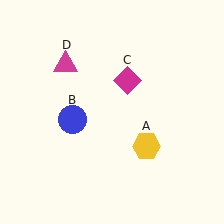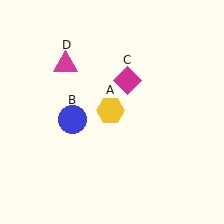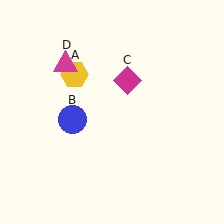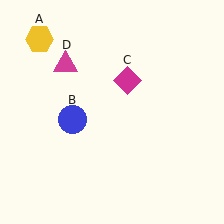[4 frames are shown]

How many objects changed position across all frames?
1 object changed position: yellow hexagon (object A).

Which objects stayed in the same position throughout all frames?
Blue circle (object B) and magenta diamond (object C) and magenta triangle (object D) remained stationary.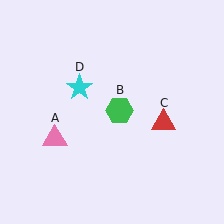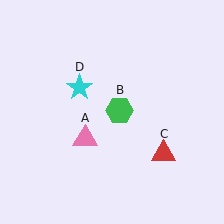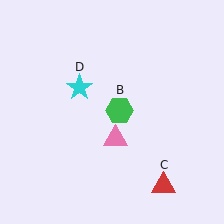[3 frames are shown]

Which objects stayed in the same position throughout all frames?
Green hexagon (object B) and cyan star (object D) remained stationary.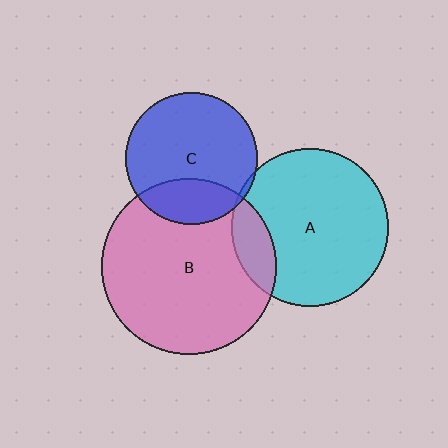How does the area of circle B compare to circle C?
Approximately 1.8 times.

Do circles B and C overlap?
Yes.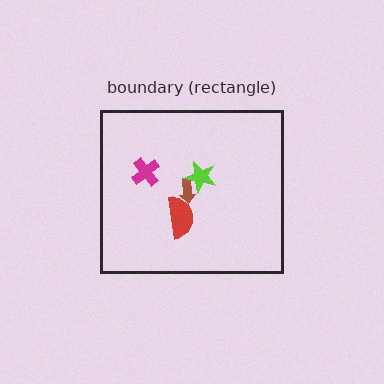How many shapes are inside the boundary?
4 inside, 0 outside.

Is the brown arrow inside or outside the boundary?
Inside.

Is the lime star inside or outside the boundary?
Inside.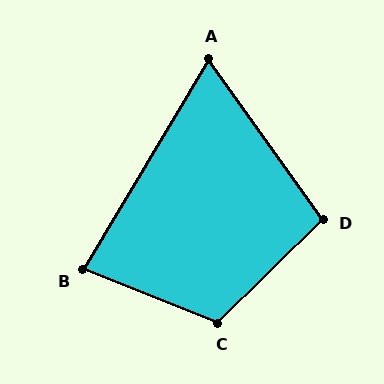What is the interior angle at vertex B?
Approximately 81 degrees (acute).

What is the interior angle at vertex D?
Approximately 99 degrees (obtuse).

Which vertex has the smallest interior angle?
A, at approximately 66 degrees.